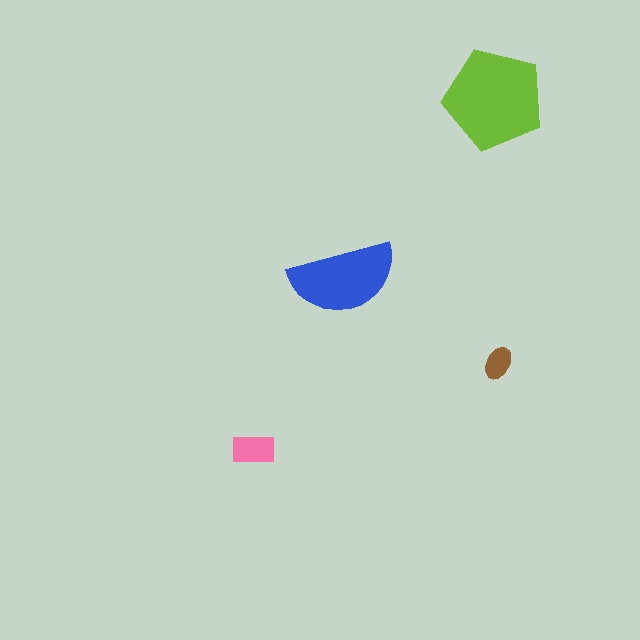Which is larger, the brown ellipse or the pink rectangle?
The pink rectangle.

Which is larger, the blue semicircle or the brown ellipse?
The blue semicircle.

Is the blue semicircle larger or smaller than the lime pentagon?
Smaller.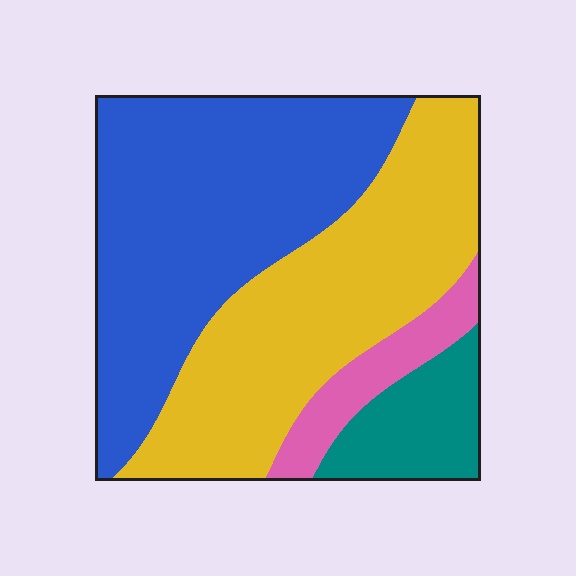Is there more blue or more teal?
Blue.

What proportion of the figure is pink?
Pink covers about 10% of the figure.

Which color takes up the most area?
Blue, at roughly 45%.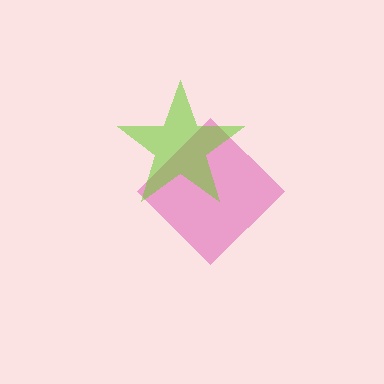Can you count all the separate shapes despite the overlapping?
Yes, there are 2 separate shapes.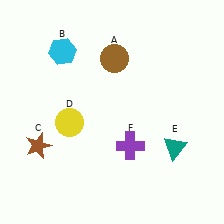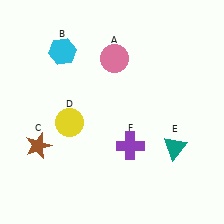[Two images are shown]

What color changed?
The circle (A) changed from brown in Image 1 to pink in Image 2.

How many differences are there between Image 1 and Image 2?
There is 1 difference between the two images.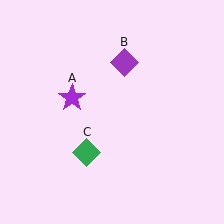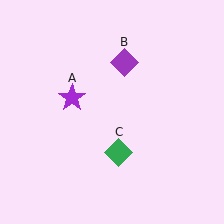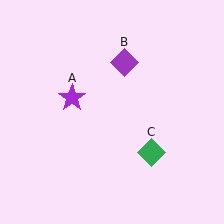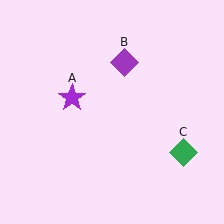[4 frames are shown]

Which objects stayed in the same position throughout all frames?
Purple star (object A) and purple diamond (object B) remained stationary.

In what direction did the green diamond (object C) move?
The green diamond (object C) moved right.